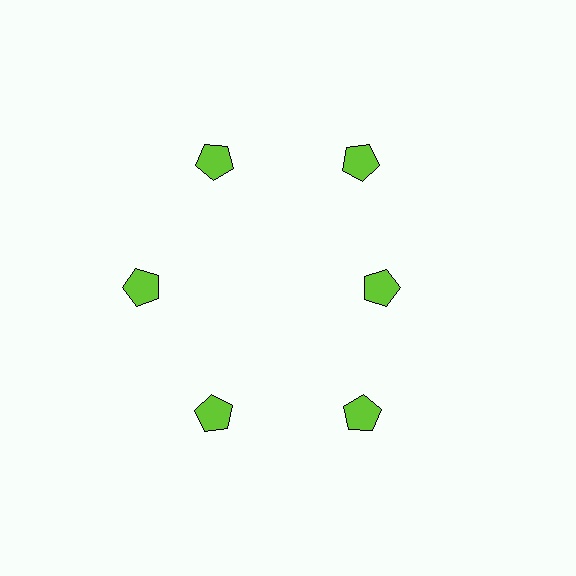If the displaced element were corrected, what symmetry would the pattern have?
It would have 6-fold rotational symmetry — the pattern would map onto itself every 60 degrees.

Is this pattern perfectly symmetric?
No. The 6 lime pentagons are arranged in a ring, but one element near the 3 o'clock position is pulled inward toward the center, breaking the 6-fold rotational symmetry.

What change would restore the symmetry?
The symmetry would be restored by moving it outward, back onto the ring so that all 6 pentagons sit at equal angles and equal distance from the center.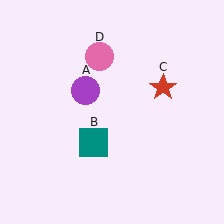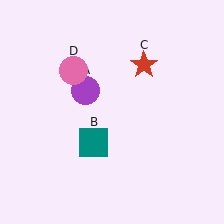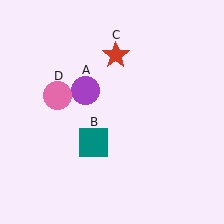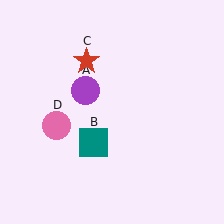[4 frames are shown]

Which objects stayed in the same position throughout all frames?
Purple circle (object A) and teal square (object B) remained stationary.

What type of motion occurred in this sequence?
The red star (object C), pink circle (object D) rotated counterclockwise around the center of the scene.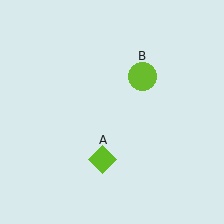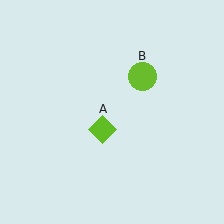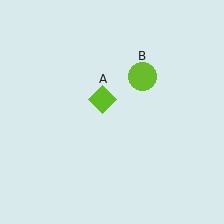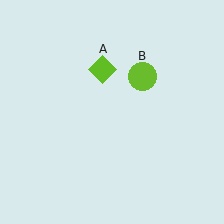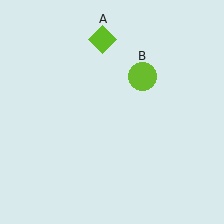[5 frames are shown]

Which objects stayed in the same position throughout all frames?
Lime circle (object B) remained stationary.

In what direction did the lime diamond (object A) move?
The lime diamond (object A) moved up.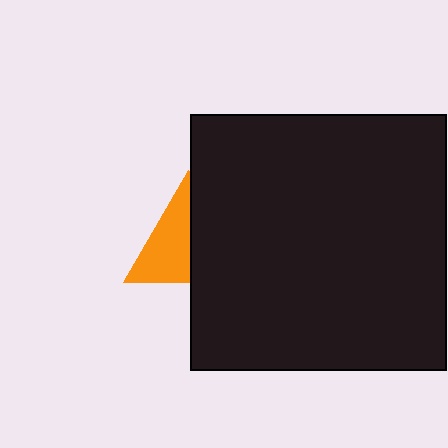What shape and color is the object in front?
The object in front is a black square.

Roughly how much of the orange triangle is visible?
About half of it is visible (roughly 52%).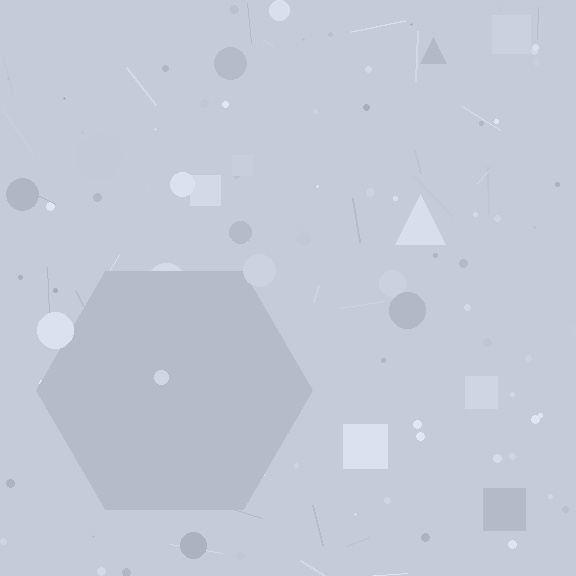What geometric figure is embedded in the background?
A hexagon is embedded in the background.